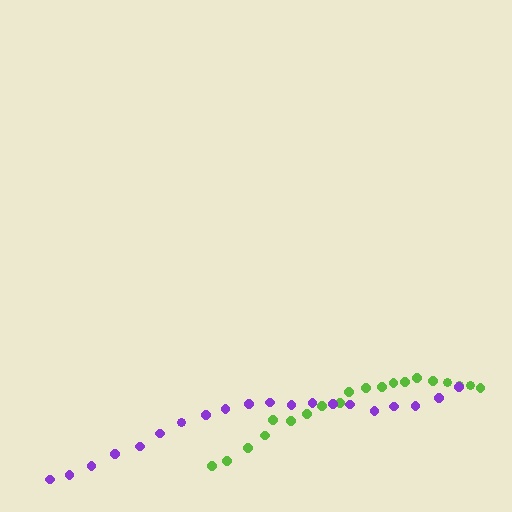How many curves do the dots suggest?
There are 2 distinct paths.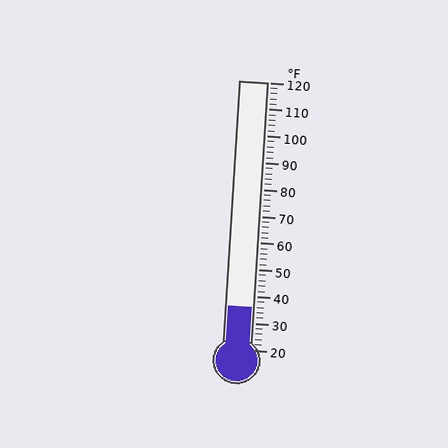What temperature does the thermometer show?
The thermometer shows approximately 36°F.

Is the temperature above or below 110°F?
The temperature is below 110°F.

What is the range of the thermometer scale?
The thermometer scale ranges from 20°F to 120°F.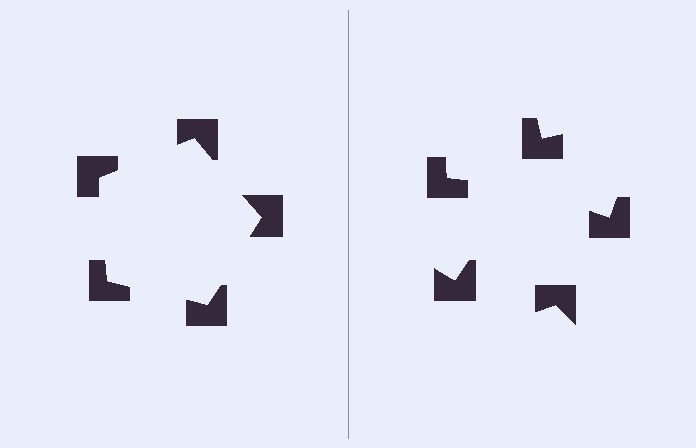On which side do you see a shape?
An illusory pentagon appears on the left side. On the right side the wedge cuts are rotated, so no coherent shape forms.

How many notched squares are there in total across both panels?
10 — 5 on each side.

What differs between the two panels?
The notched squares are positioned identically on both sides; only the wedge orientations differ. On the left they align to a pentagon; on the right they are misaligned.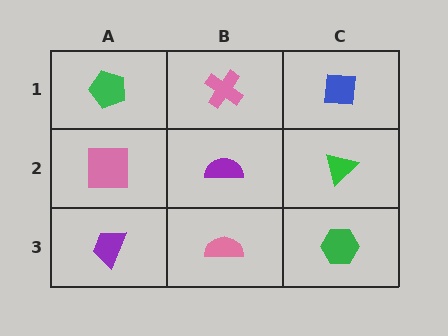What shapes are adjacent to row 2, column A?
A green pentagon (row 1, column A), a purple trapezoid (row 3, column A), a purple semicircle (row 2, column B).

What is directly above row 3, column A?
A pink square.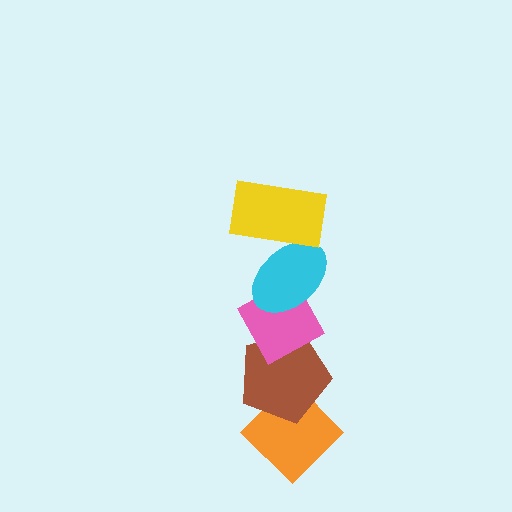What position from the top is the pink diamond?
The pink diamond is 3rd from the top.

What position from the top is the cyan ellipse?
The cyan ellipse is 2nd from the top.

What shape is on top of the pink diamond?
The cyan ellipse is on top of the pink diamond.